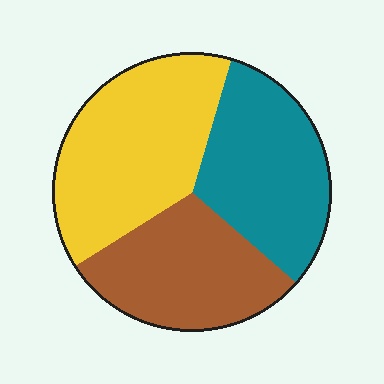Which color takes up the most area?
Yellow, at roughly 40%.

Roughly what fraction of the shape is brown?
Brown takes up about one third (1/3) of the shape.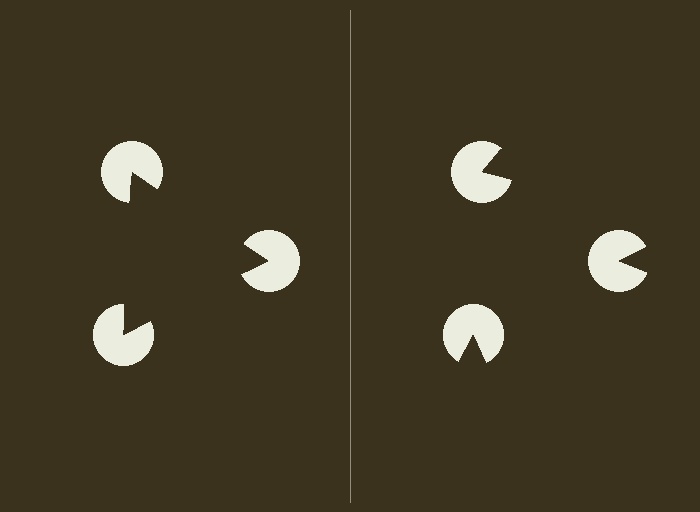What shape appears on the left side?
An illusory triangle.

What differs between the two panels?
The pac-man discs are positioned identically on both sides; only the wedge orientations differ. On the left they align to a triangle; on the right they are misaligned.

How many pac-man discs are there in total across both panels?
6 — 3 on each side.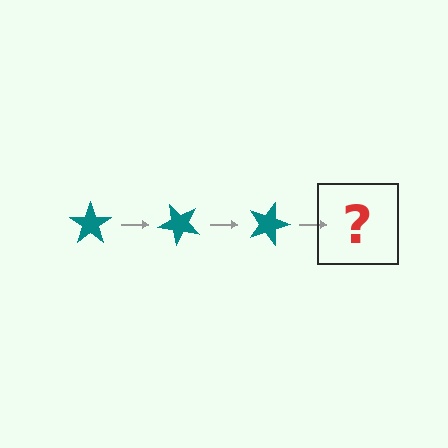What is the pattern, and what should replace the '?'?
The pattern is that the star rotates 45 degrees each step. The '?' should be a teal star rotated 135 degrees.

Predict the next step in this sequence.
The next step is a teal star rotated 135 degrees.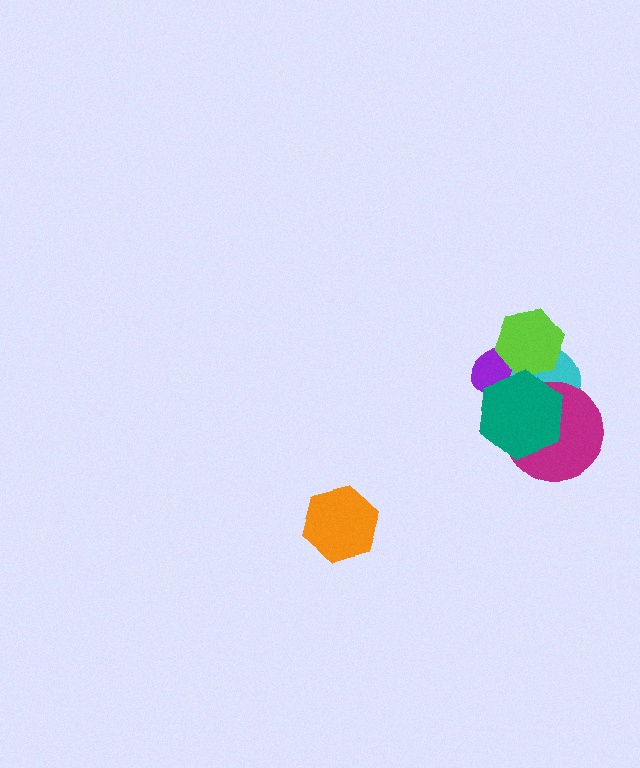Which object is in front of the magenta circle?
The teal hexagon is in front of the magenta circle.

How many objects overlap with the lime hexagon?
3 objects overlap with the lime hexagon.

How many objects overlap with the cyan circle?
4 objects overlap with the cyan circle.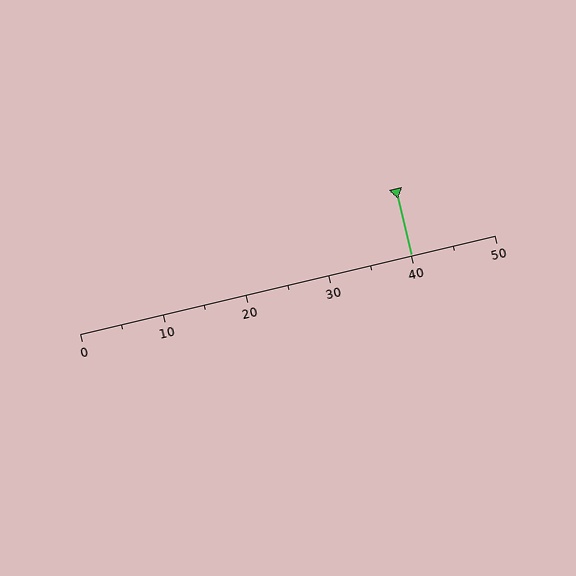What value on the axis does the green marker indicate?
The marker indicates approximately 40.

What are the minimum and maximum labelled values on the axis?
The axis runs from 0 to 50.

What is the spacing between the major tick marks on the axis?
The major ticks are spaced 10 apart.